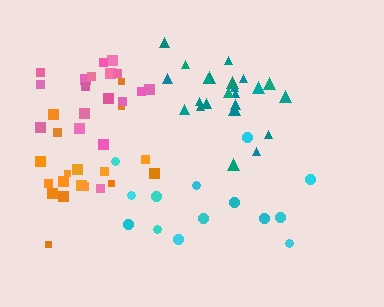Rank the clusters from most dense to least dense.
teal, orange, pink, cyan.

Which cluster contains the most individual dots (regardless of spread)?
Teal (23).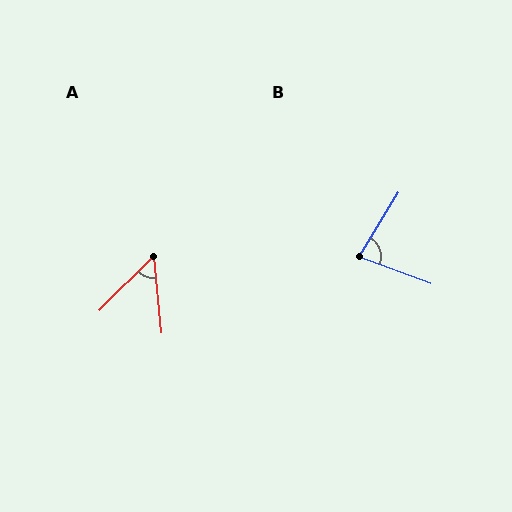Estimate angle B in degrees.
Approximately 79 degrees.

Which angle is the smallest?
A, at approximately 51 degrees.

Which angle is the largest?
B, at approximately 79 degrees.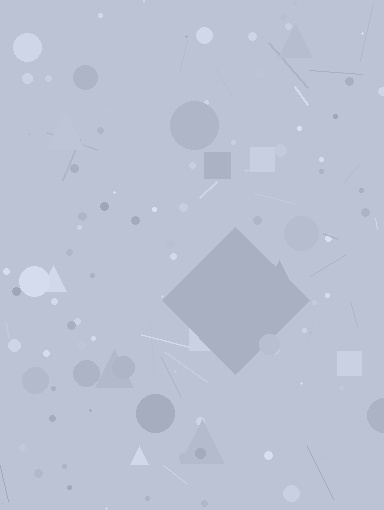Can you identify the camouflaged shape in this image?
The camouflaged shape is a diamond.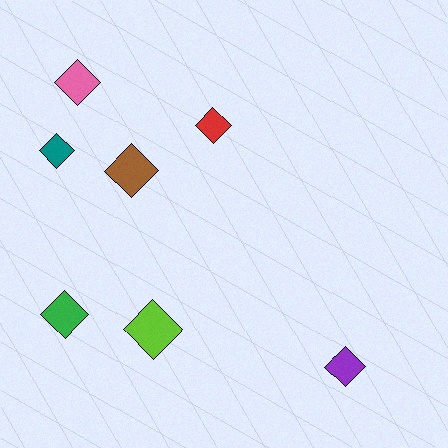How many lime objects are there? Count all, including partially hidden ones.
There is 1 lime object.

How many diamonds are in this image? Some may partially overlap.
There are 7 diamonds.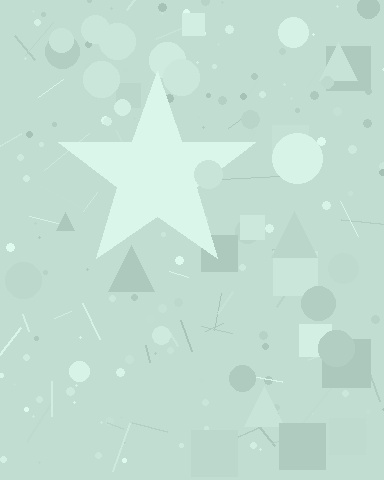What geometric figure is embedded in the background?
A star is embedded in the background.